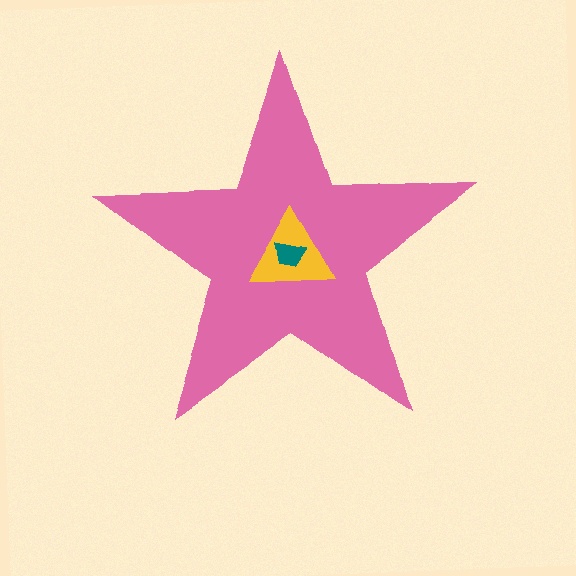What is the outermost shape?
The pink star.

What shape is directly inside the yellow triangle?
The teal trapezoid.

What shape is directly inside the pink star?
The yellow triangle.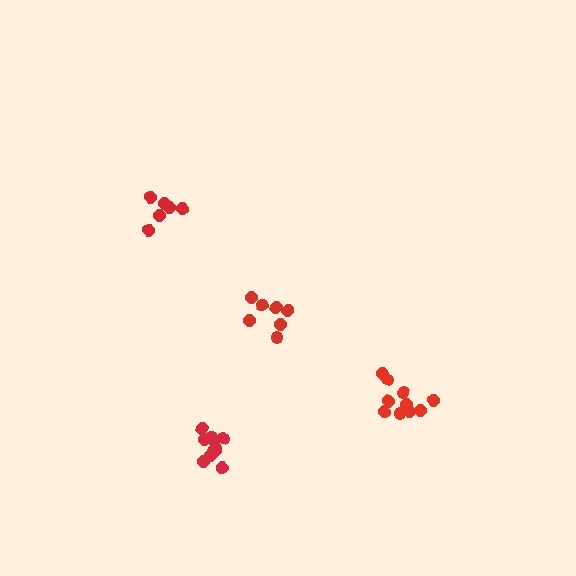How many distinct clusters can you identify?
There are 4 distinct clusters.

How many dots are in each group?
Group 1: 10 dots, Group 2: 7 dots, Group 3: 11 dots, Group 4: 6 dots (34 total).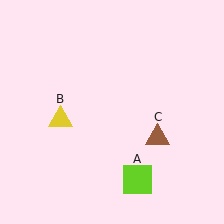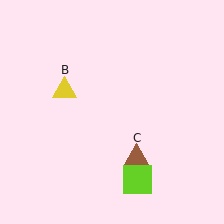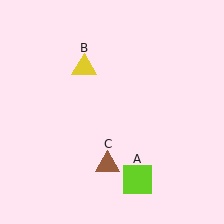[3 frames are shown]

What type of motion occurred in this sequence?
The yellow triangle (object B), brown triangle (object C) rotated clockwise around the center of the scene.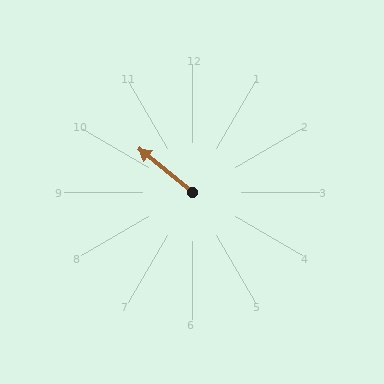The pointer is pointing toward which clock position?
Roughly 10 o'clock.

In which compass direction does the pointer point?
Northwest.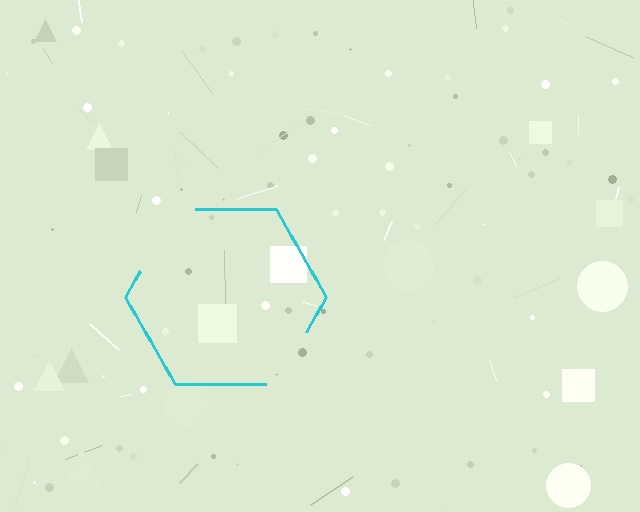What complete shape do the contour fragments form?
The contour fragments form a hexagon.